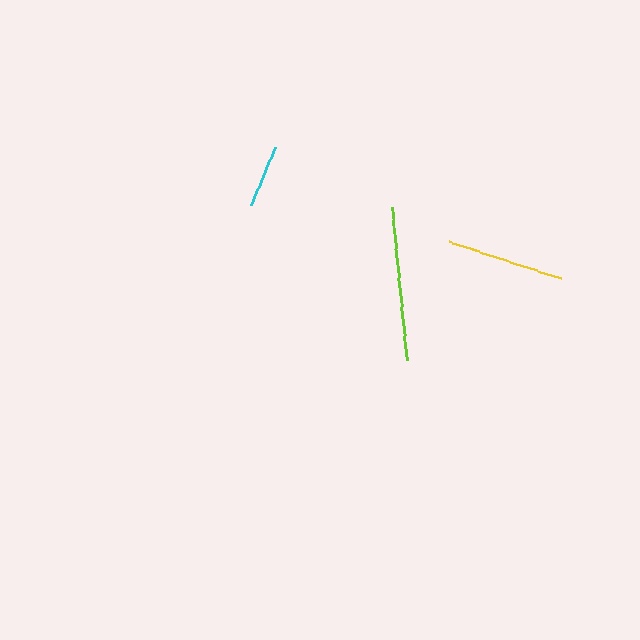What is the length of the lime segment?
The lime segment is approximately 154 pixels long.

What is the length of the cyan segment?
The cyan segment is approximately 62 pixels long.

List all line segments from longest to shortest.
From longest to shortest: lime, yellow, cyan.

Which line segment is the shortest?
The cyan line is the shortest at approximately 62 pixels.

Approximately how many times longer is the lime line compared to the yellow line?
The lime line is approximately 1.3 times the length of the yellow line.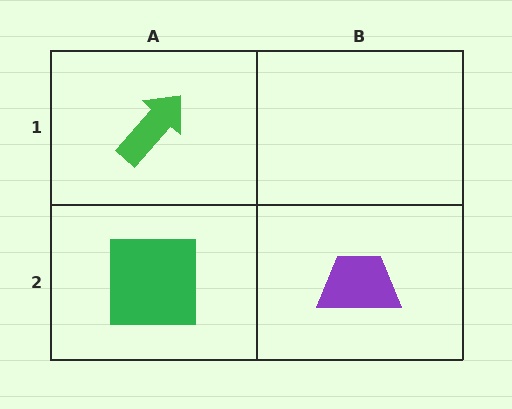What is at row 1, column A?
A green arrow.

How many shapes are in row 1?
1 shape.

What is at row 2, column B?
A purple trapezoid.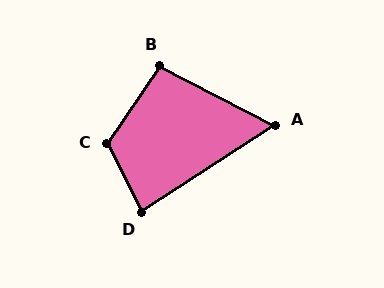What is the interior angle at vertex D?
Approximately 83 degrees (acute).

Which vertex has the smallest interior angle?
A, at approximately 61 degrees.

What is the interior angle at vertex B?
Approximately 97 degrees (obtuse).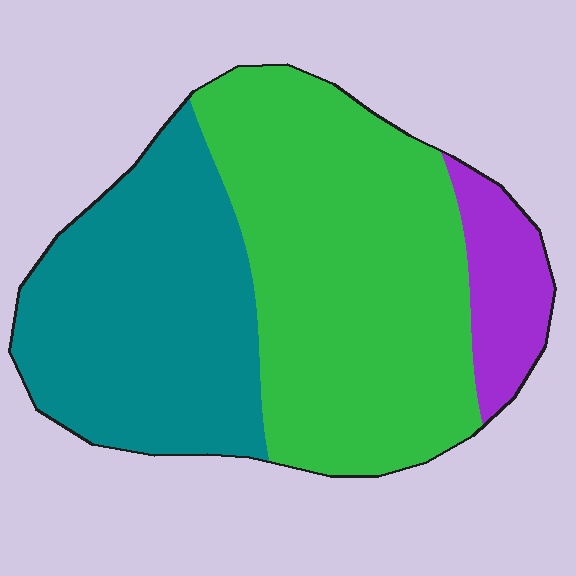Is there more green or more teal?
Green.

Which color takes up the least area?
Purple, at roughly 10%.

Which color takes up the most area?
Green, at roughly 50%.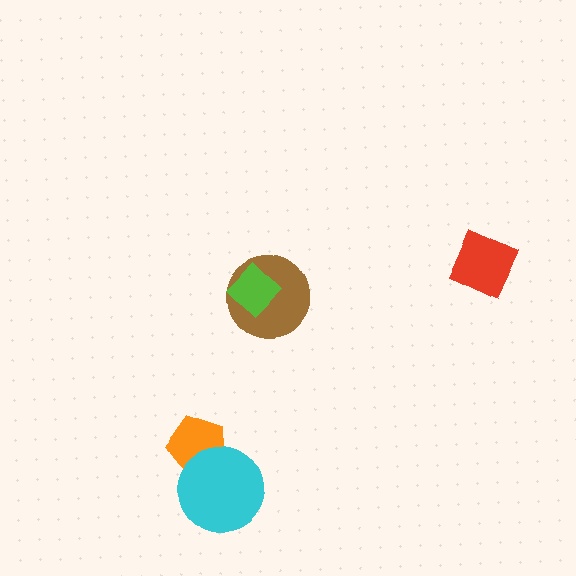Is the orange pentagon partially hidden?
Yes, it is partially covered by another shape.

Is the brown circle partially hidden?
Yes, it is partially covered by another shape.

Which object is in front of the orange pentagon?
The cyan circle is in front of the orange pentagon.